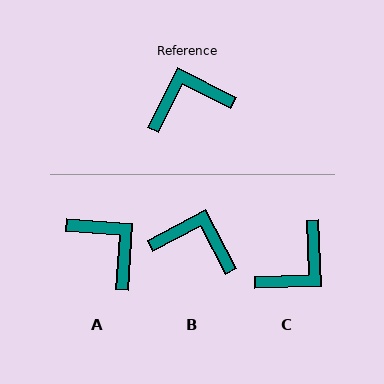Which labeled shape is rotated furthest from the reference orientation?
C, about 151 degrees away.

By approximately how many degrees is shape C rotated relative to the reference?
Approximately 151 degrees clockwise.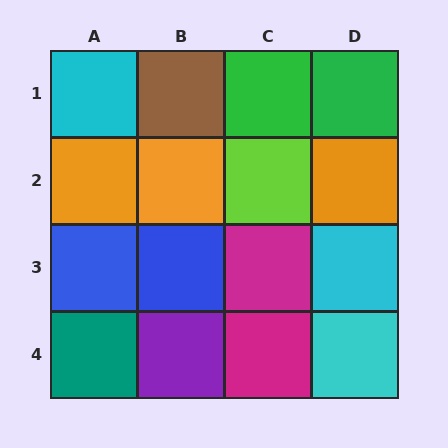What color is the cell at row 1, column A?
Cyan.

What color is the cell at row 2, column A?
Orange.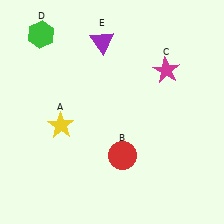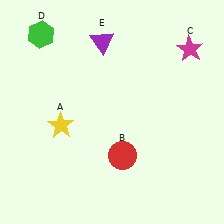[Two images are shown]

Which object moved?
The magenta star (C) moved right.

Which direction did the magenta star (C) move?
The magenta star (C) moved right.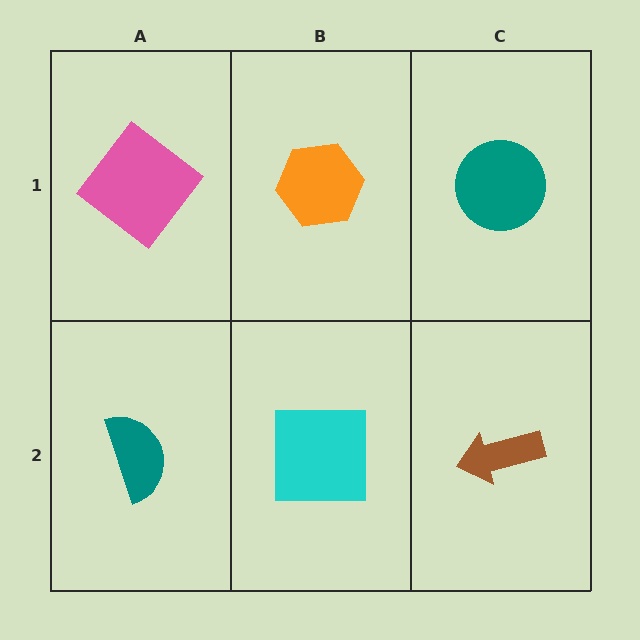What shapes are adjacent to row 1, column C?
A brown arrow (row 2, column C), an orange hexagon (row 1, column B).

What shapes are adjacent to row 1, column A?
A teal semicircle (row 2, column A), an orange hexagon (row 1, column B).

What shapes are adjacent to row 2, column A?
A pink diamond (row 1, column A), a cyan square (row 2, column B).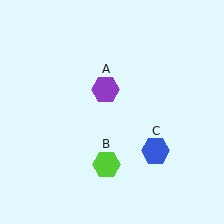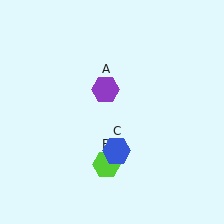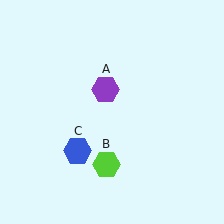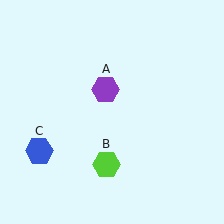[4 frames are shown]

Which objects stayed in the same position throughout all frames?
Purple hexagon (object A) and lime hexagon (object B) remained stationary.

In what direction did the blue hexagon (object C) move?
The blue hexagon (object C) moved left.